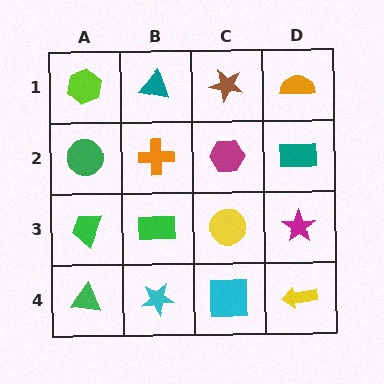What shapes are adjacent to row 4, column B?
A green rectangle (row 3, column B), a green triangle (row 4, column A), a cyan square (row 4, column C).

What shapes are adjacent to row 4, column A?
A green trapezoid (row 3, column A), a cyan star (row 4, column B).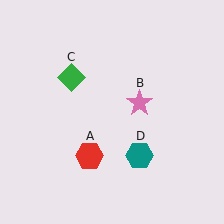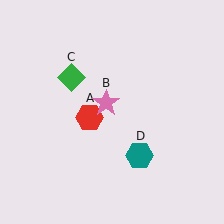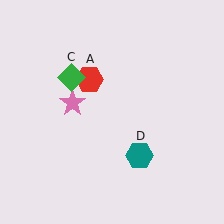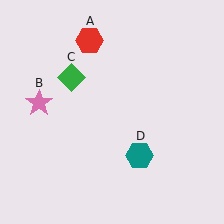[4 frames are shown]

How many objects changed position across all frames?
2 objects changed position: red hexagon (object A), pink star (object B).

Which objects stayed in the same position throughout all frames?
Green diamond (object C) and teal hexagon (object D) remained stationary.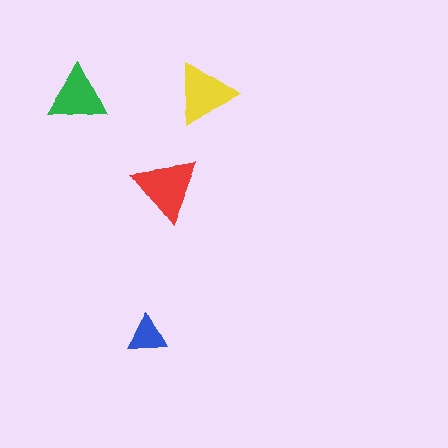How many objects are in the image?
There are 4 objects in the image.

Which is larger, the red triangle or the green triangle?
The red one.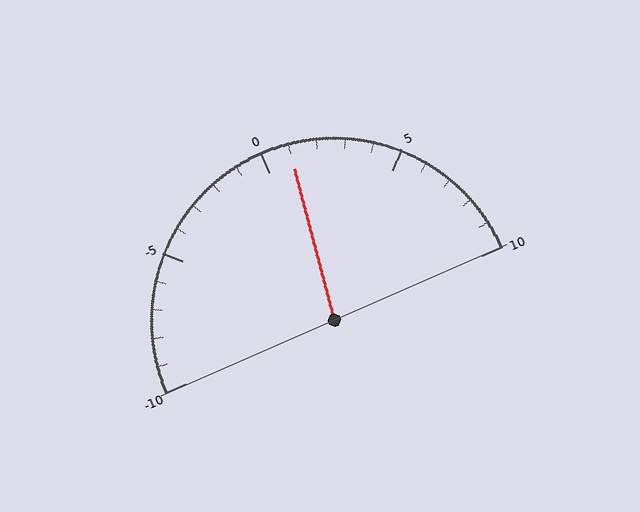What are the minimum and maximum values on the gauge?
The gauge ranges from -10 to 10.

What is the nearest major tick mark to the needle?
The nearest major tick mark is 0.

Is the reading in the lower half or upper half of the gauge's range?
The reading is in the upper half of the range (-10 to 10).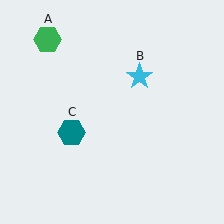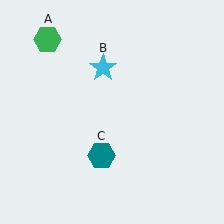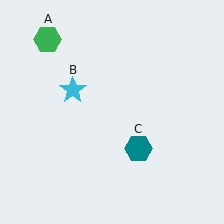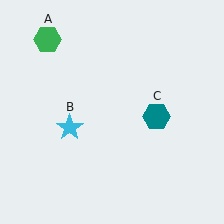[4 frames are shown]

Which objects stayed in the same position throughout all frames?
Green hexagon (object A) remained stationary.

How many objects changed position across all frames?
2 objects changed position: cyan star (object B), teal hexagon (object C).